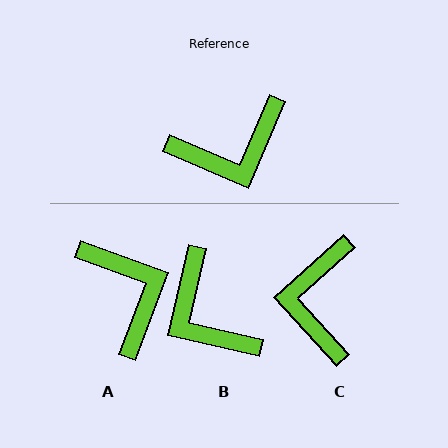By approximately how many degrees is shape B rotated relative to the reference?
Approximately 80 degrees clockwise.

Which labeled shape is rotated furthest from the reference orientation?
C, about 115 degrees away.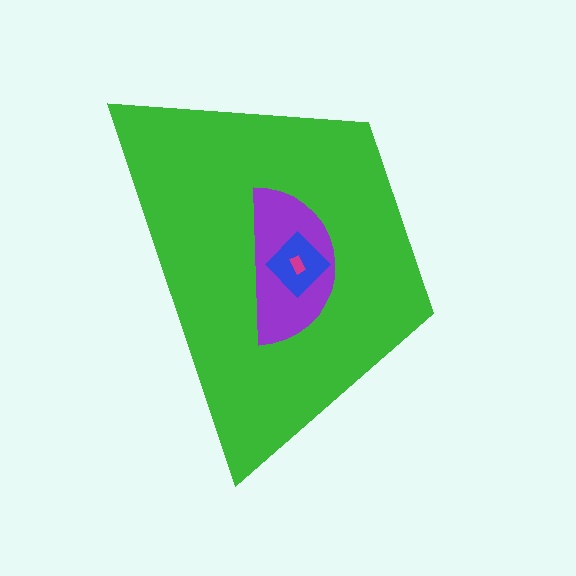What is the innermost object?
The magenta rectangle.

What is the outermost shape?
The green trapezoid.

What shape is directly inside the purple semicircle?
The blue diamond.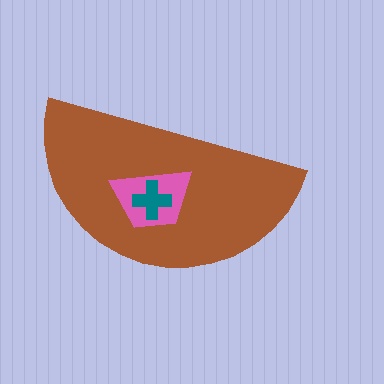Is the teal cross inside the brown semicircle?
Yes.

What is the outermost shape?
The brown semicircle.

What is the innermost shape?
The teal cross.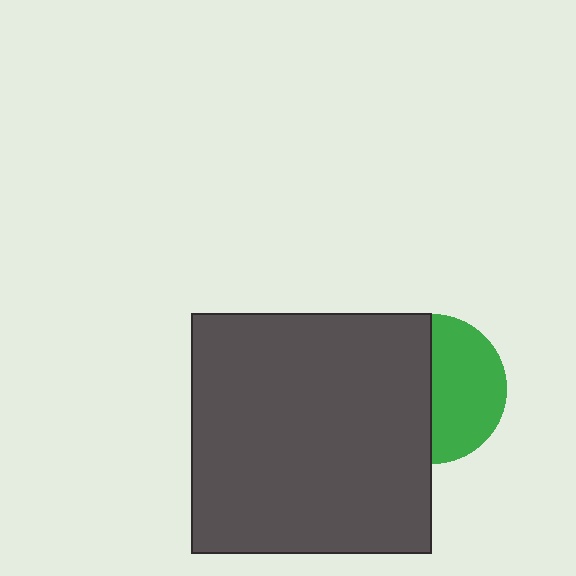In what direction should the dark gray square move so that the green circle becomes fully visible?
The dark gray square should move left. That is the shortest direction to clear the overlap and leave the green circle fully visible.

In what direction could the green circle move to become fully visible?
The green circle could move right. That would shift it out from behind the dark gray square entirely.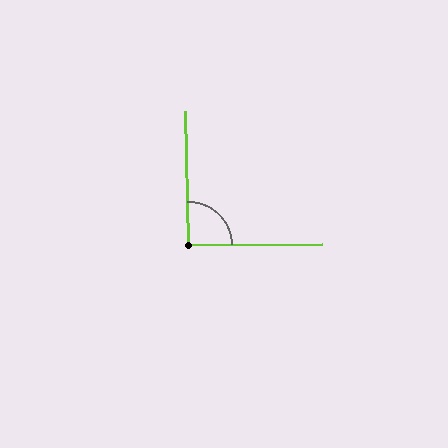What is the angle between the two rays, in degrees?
Approximately 91 degrees.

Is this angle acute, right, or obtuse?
It is approximately a right angle.